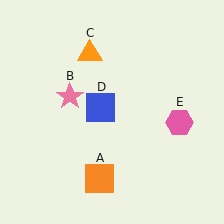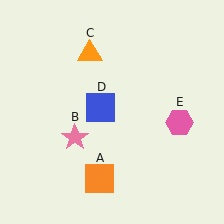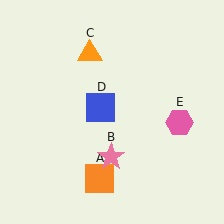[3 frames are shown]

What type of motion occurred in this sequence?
The pink star (object B) rotated counterclockwise around the center of the scene.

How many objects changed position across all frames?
1 object changed position: pink star (object B).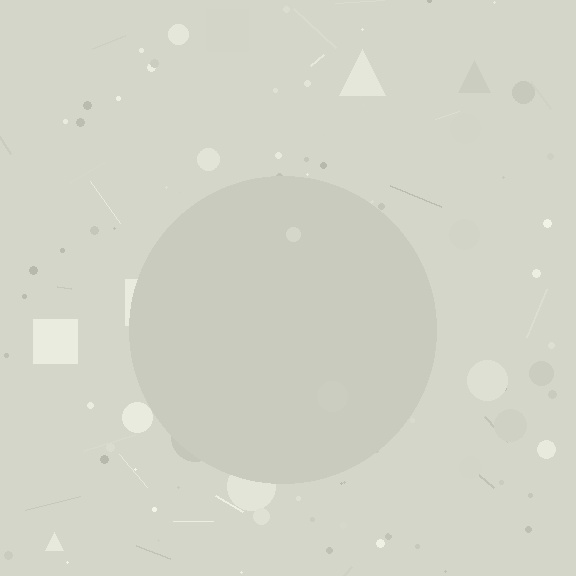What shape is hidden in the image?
A circle is hidden in the image.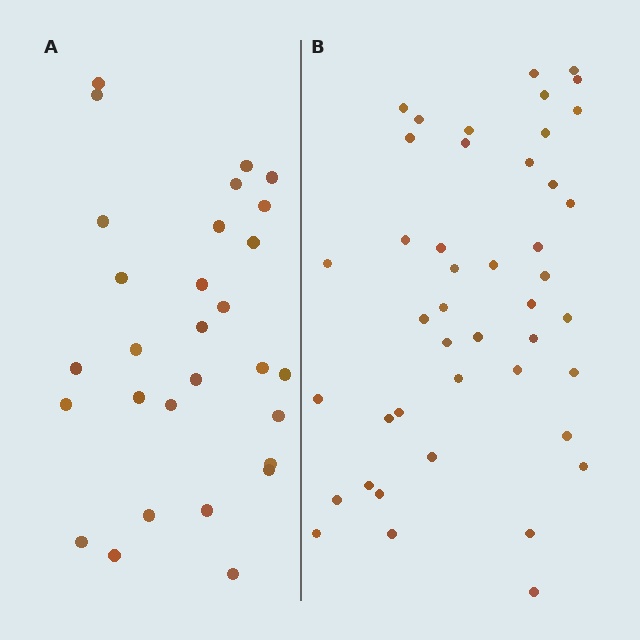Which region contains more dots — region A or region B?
Region B (the right region) has more dots.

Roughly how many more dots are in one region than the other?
Region B has approximately 15 more dots than region A.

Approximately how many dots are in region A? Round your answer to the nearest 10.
About 30 dots. (The exact count is 29, which rounds to 30.)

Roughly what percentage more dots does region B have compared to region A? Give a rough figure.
About 50% more.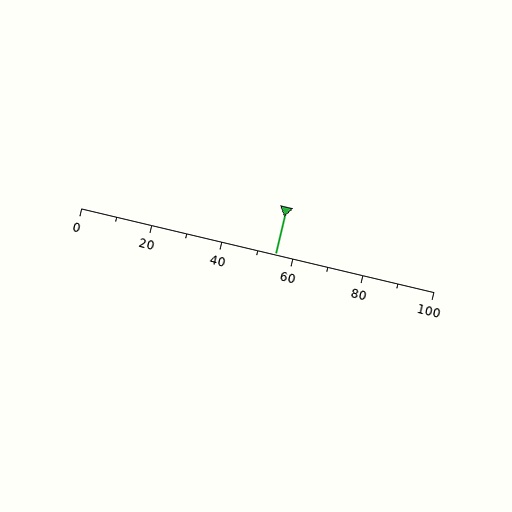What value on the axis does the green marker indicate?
The marker indicates approximately 55.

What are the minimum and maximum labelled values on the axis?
The axis runs from 0 to 100.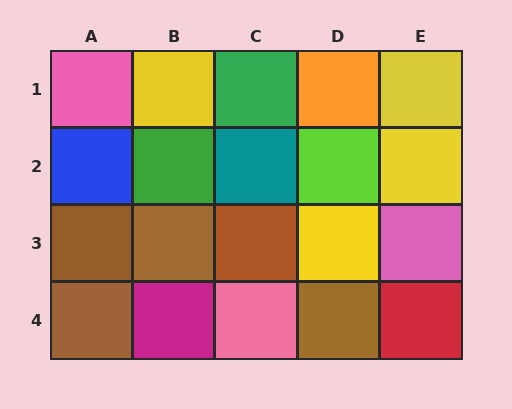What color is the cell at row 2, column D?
Lime.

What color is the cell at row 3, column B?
Brown.